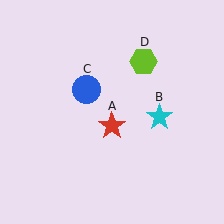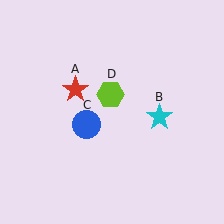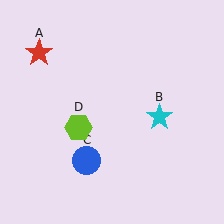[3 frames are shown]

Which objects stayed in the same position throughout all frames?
Cyan star (object B) remained stationary.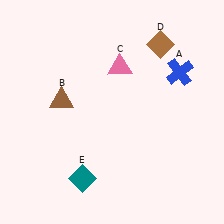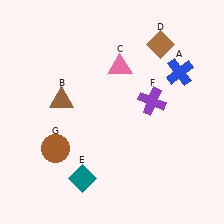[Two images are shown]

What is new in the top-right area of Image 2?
A purple cross (F) was added in the top-right area of Image 2.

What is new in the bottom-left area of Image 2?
A brown circle (G) was added in the bottom-left area of Image 2.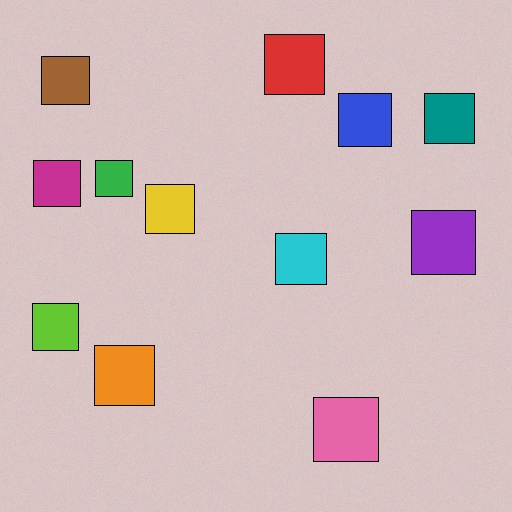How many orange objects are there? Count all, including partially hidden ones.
There is 1 orange object.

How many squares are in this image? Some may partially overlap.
There are 12 squares.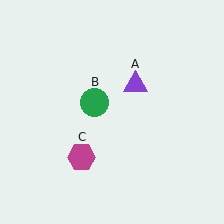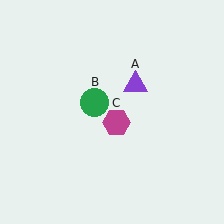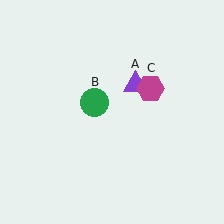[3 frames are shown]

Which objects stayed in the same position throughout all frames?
Purple triangle (object A) and green circle (object B) remained stationary.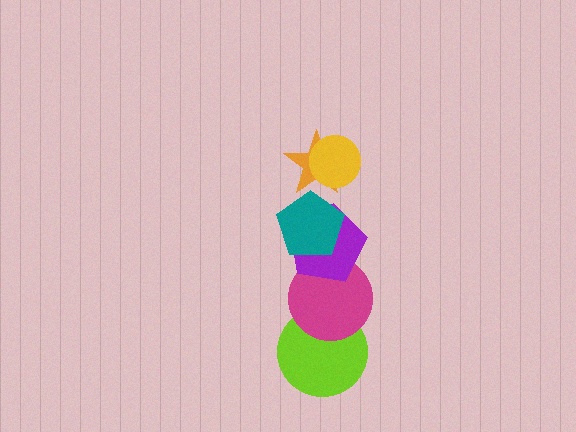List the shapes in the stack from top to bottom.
From top to bottom: the yellow circle, the orange star, the teal pentagon, the purple pentagon, the magenta circle, the lime circle.